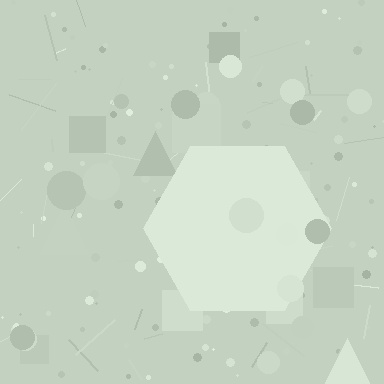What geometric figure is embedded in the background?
A hexagon is embedded in the background.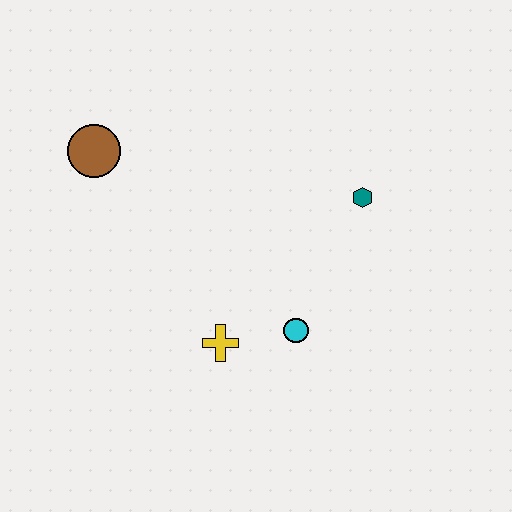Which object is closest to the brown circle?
The yellow cross is closest to the brown circle.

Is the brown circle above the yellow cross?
Yes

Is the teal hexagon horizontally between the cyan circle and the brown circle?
No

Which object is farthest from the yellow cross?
The brown circle is farthest from the yellow cross.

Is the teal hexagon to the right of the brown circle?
Yes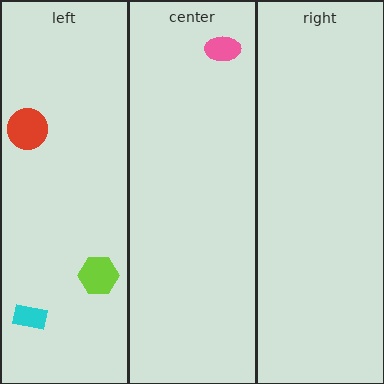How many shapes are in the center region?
1.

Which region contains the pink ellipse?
The center region.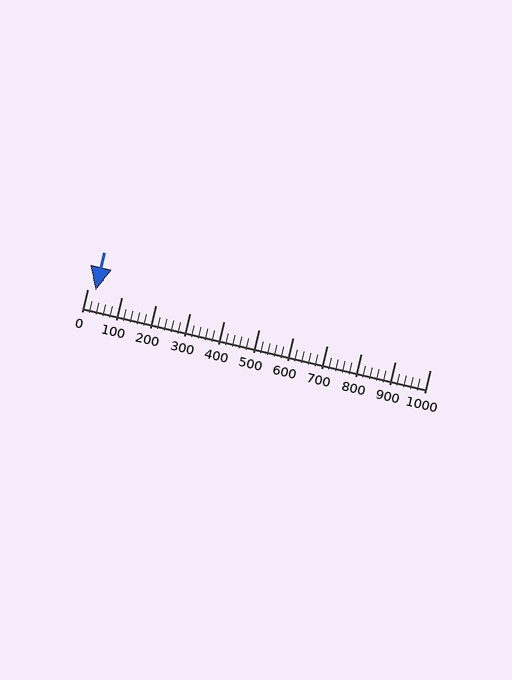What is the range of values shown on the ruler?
The ruler shows values from 0 to 1000.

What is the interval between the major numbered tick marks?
The major tick marks are spaced 100 units apart.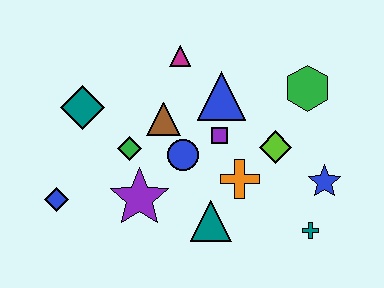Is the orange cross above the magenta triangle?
No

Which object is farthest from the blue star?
The blue diamond is farthest from the blue star.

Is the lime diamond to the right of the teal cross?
No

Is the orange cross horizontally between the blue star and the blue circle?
Yes